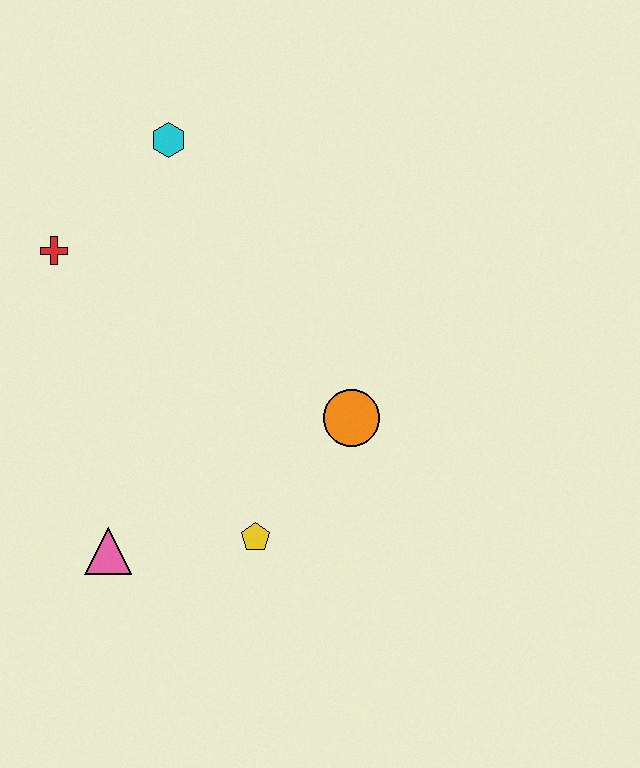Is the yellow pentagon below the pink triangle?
No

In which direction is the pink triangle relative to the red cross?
The pink triangle is below the red cross.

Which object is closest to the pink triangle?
The yellow pentagon is closest to the pink triangle.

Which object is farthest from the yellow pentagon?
The cyan hexagon is farthest from the yellow pentagon.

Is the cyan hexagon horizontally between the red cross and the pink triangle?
No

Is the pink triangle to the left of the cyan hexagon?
Yes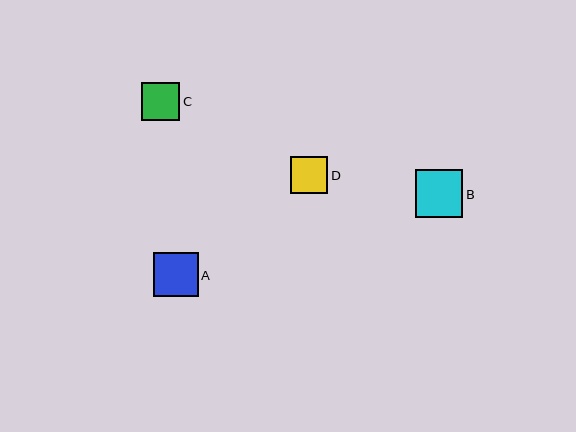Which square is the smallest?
Square D is the smallest with a size of approximately 37 pixels.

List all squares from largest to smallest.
From largest to smallest: B, A, C, D.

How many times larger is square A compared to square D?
Square A is approximately 1.2 times the size of square D.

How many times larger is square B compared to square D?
Square B is approximately 1.3 times the size of square D.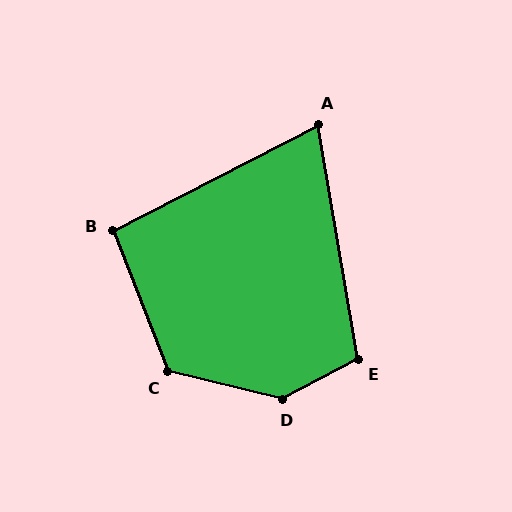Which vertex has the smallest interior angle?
A, at approximately 72 degrees.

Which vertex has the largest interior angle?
D, at approximately 139 degrees.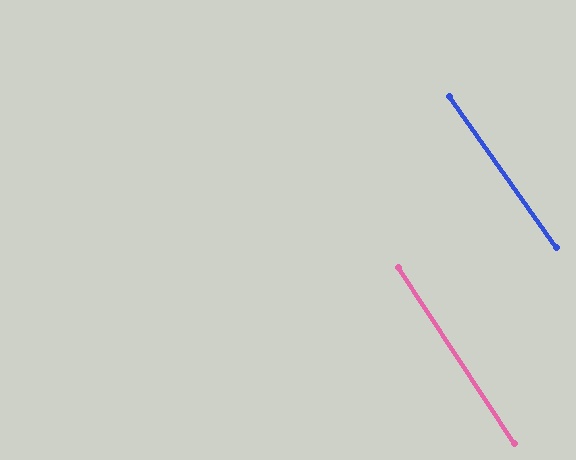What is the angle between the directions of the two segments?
Approximately 2 degrees.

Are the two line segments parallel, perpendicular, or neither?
Parallel — their directions differ by only 1.8°.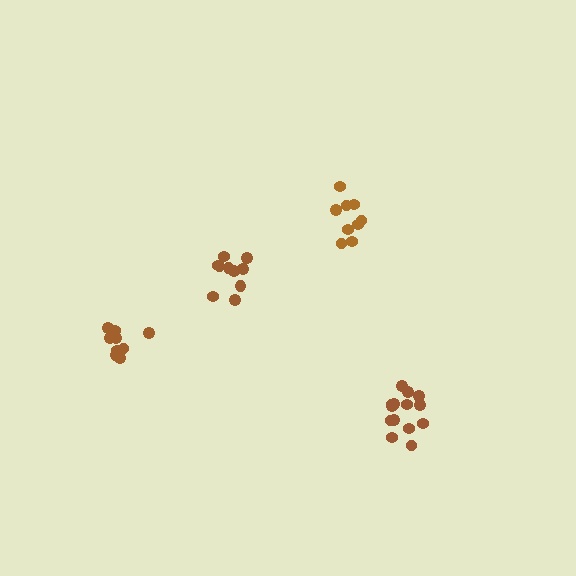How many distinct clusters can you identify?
There are 4 distinct clusters.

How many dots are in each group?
Group 1: 9 dots, Group 2: 10 dots, Group 3: 9 dots, Group 4: 14 dots (42 total).